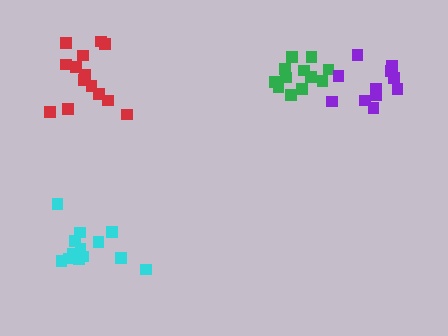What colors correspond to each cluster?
The clusters are colored: green, purple, cyan, red.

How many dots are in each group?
Group 1: 12 dots, Group 2: 11 dots, Group 3: 13 dots, Group 4: 14 dots (50 total).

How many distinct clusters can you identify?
There are 4 distinct clusters.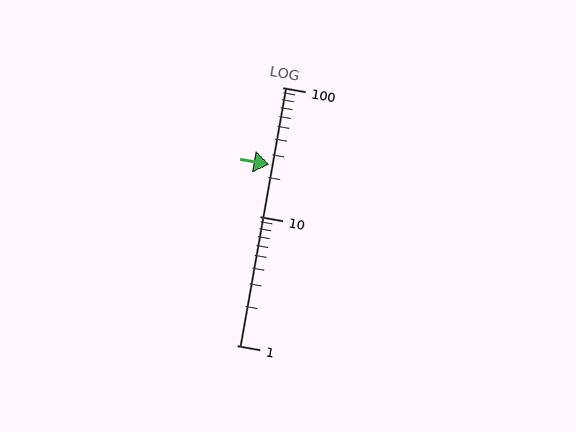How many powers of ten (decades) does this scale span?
The scale spans 2 decades, from 1 to 100.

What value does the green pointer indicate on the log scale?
The pointer indicates approximately 25.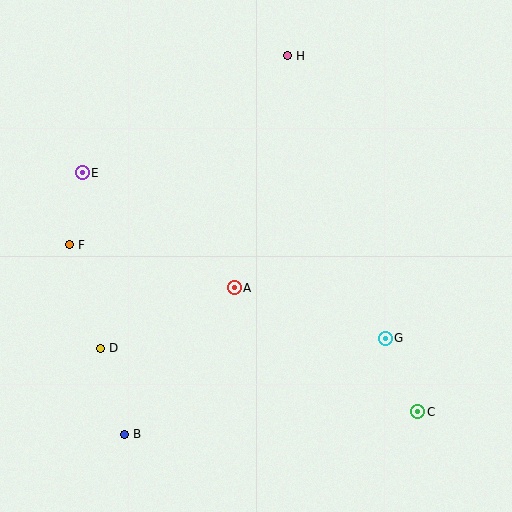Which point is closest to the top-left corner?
Point E is closest to the top-left corner.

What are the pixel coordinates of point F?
Point F is at (69, 245).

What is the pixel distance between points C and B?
The distance between C and B is 294 pixels.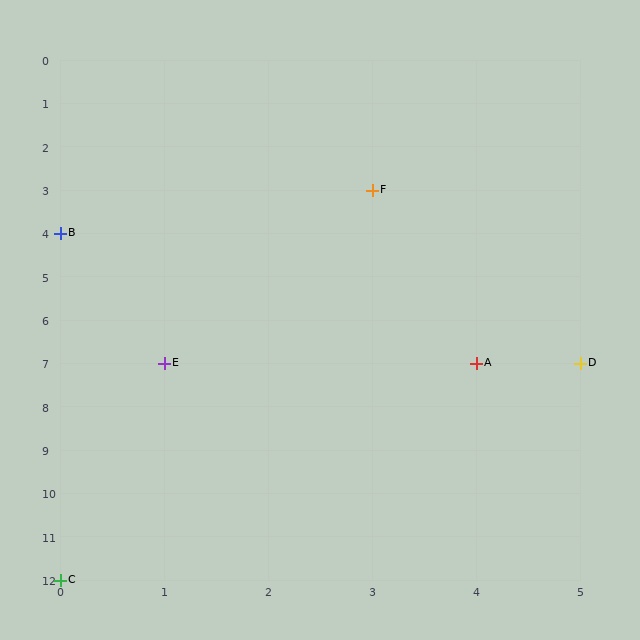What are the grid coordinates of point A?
Point A is at grid coordinates (4, 7).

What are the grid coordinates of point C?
Point C is at grid coordinates (0, 12).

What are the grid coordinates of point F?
Point F is at grid coordinates (3, 3).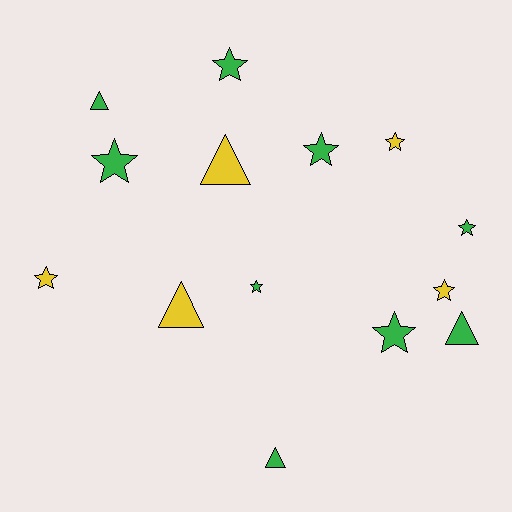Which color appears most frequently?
Green, with 9 objects.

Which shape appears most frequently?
Star, with 9 objects.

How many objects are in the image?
There are 14 objects.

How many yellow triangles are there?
There are 2 yellow triangles.